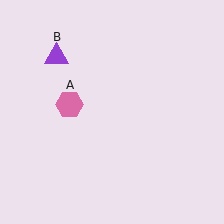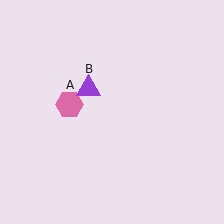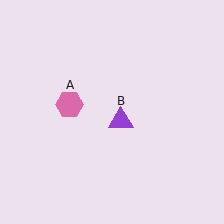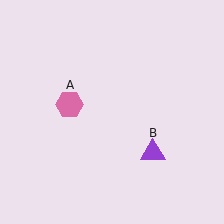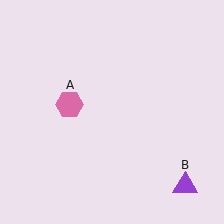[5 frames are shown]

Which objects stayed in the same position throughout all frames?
Pink hexagon (object A) remained stationary.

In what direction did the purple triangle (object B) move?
The purple triangle (object B) moved down and to the right.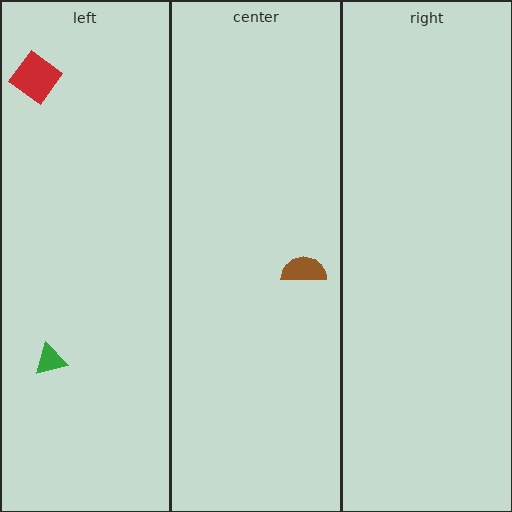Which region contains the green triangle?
The left region.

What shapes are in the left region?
The red diamond, the green triangle.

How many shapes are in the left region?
2.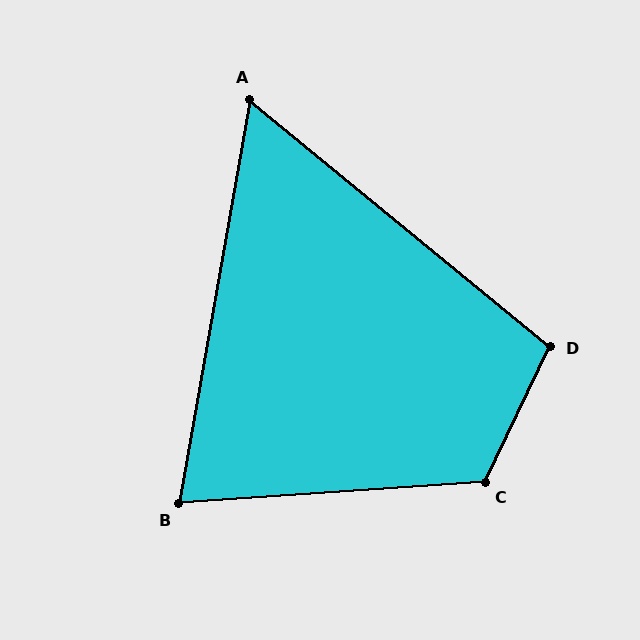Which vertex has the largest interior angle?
C, at approximately 119 degrees.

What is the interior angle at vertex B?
Approximately 76 degrees (acute).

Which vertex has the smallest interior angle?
A, at approximately 61 degrees.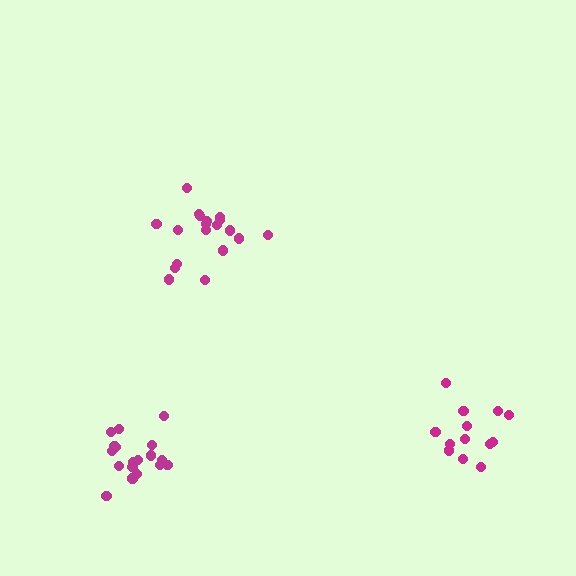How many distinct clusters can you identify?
There are 3 distinct clusters.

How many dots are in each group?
Group 1: 19 dots, Group 2: 18 dots, Group 3: 13 dots (50 total).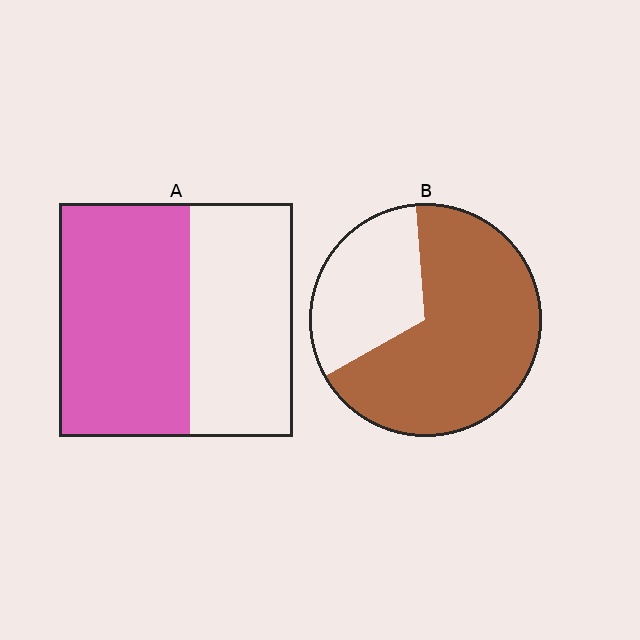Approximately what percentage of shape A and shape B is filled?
A is approximately 55% and B is approximately 70%.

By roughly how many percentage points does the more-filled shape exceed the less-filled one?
By roughly 10 percentage points (B over A).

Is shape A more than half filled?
Yes.